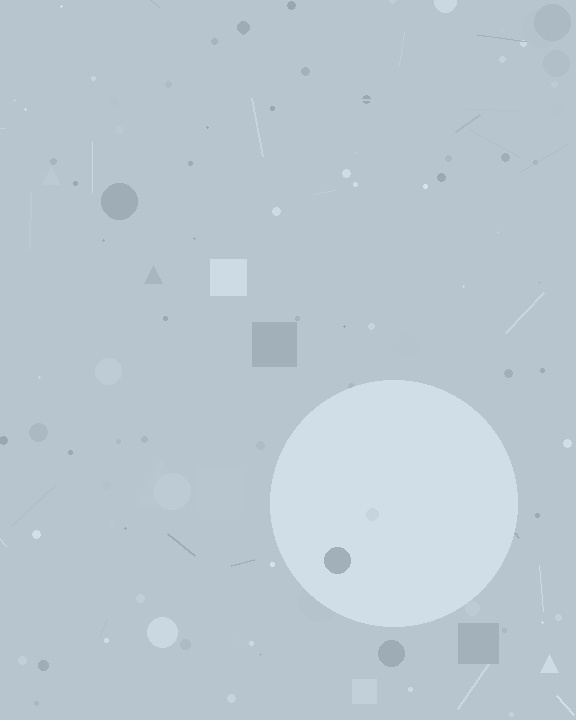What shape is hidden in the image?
A circle is hidden in the image.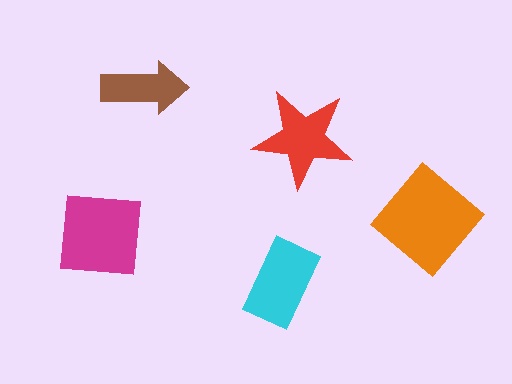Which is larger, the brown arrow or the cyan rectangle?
The cyan rectangle.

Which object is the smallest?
The brown arrow.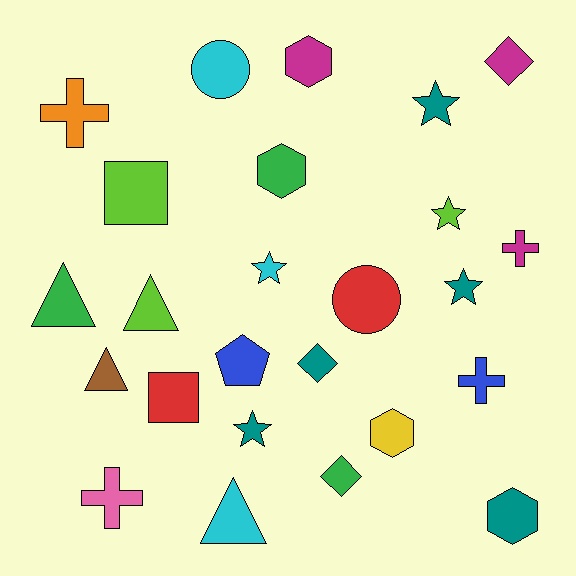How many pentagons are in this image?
There is 1 pentagon.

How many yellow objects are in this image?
There is 1 yellow object.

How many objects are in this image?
There are 25 objects.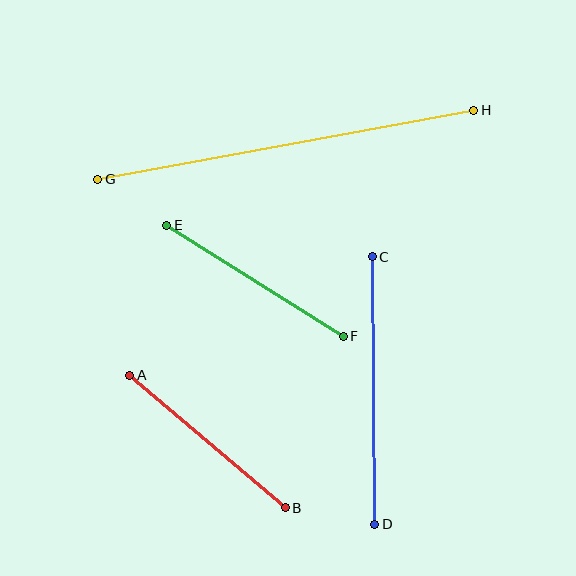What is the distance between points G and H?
The distance is approximately 383 pixels.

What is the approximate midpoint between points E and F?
The midpoint is at approximately (255, 281) pixels.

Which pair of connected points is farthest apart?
Points G and H are farthest apart.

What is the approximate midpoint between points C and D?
The midpoint is at approximately (373, 390) pixels.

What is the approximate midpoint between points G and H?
The midpoint is at approximately (286, 145) pixels.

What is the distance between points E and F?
The distance is approximately 208 pixels.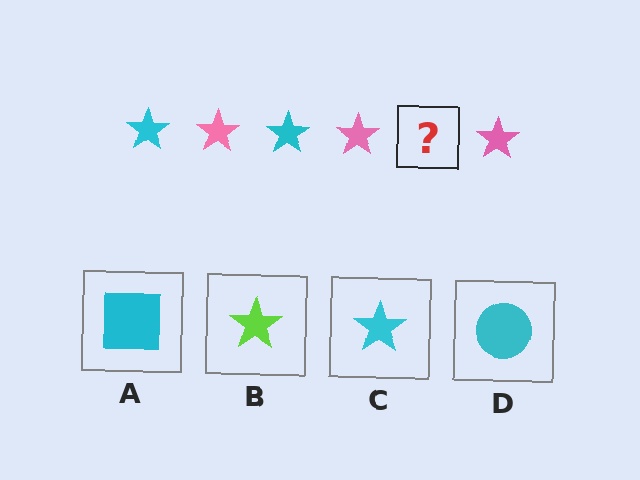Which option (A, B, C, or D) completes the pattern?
C.